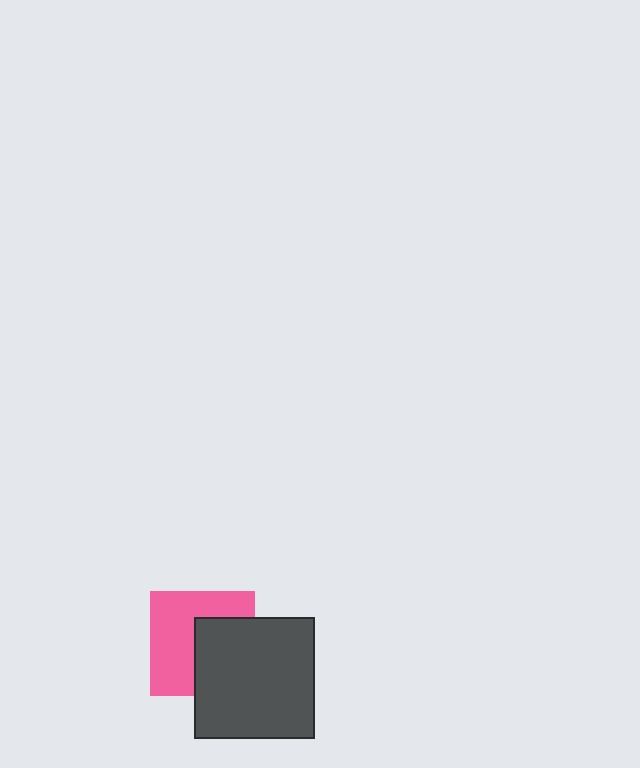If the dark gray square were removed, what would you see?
You would see the complete pink square.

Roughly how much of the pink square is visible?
About half of it is visible (roughly 56%).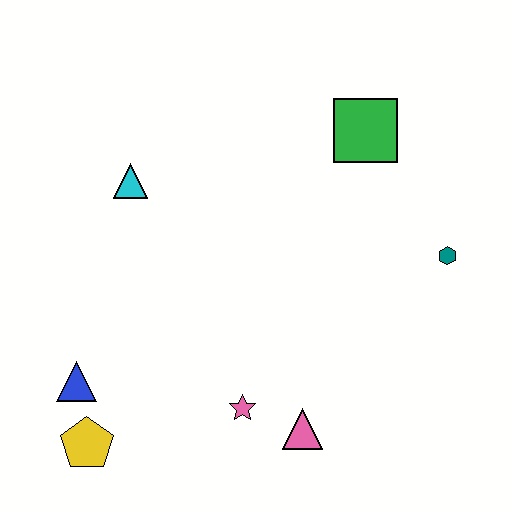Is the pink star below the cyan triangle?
Yes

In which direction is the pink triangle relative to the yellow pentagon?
The pink triangle is to the right of the yellow pentagon.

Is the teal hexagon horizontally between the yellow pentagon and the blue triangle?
No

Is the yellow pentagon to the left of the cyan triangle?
Yes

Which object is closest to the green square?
The teal hexagon is closest to the green square.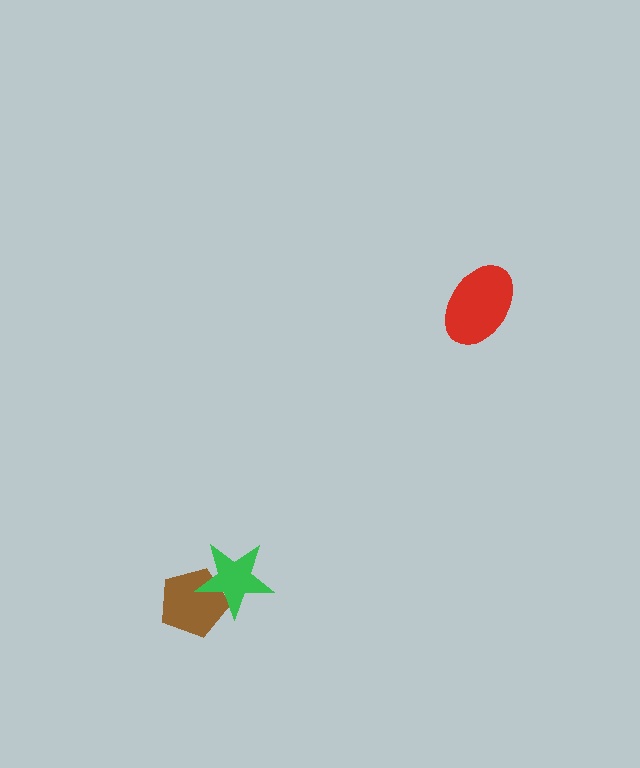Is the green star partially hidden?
No, no other shape covers it.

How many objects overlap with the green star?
1 object overlaps with the green star.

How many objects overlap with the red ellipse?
0 objects overlap with the red ellipse.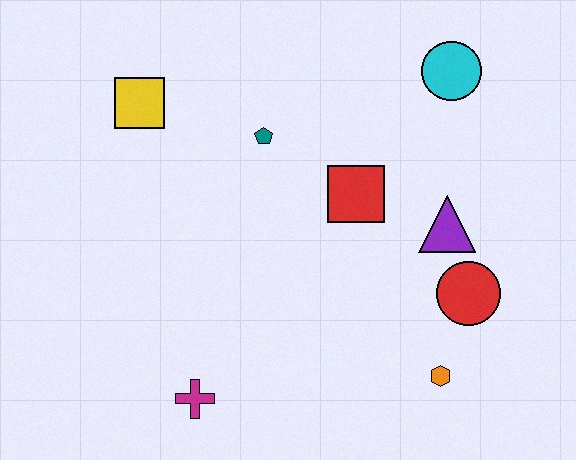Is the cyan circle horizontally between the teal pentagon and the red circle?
Yes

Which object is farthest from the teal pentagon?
The orange hexagon is farthest from the teal pentagon.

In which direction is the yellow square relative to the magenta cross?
The yellow square is above the magenta cross.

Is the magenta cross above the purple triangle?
No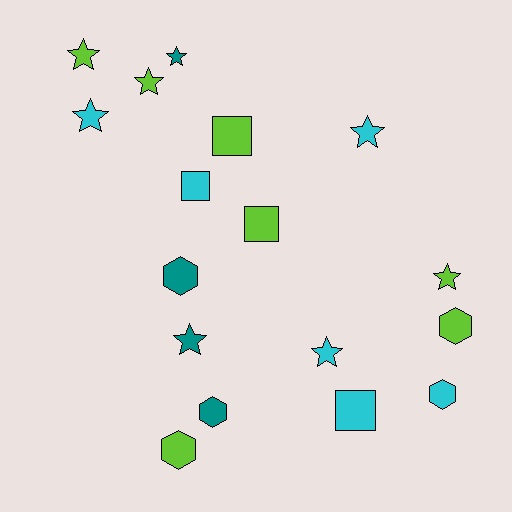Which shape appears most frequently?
Star, with 8 objects.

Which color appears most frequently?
Lime, with 7 objects.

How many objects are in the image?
There are 17 objects.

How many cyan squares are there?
There are 2 cyan squares.